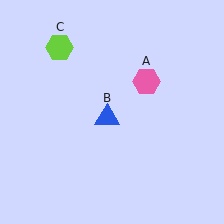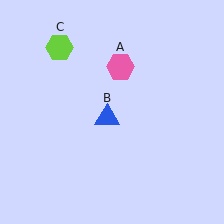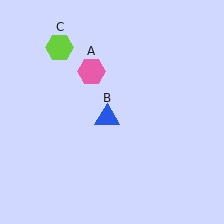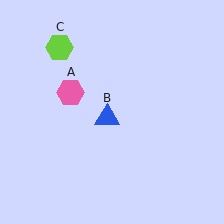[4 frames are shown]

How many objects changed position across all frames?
1 object changed position: pink hexagon (object A).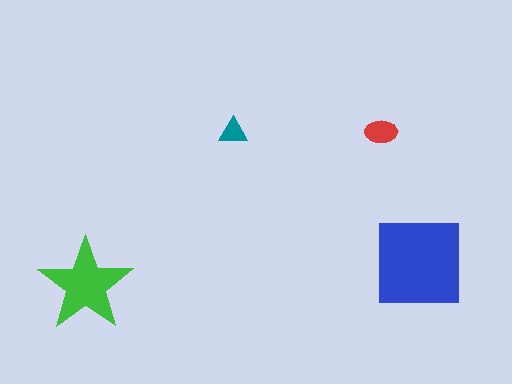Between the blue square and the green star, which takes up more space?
The blue square.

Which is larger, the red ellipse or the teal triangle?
The red ellipse.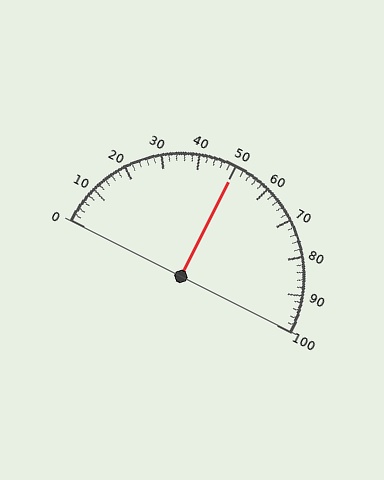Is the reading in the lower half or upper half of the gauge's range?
The reading is in the upper half of the range (0 to 100).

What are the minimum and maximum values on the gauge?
The gauge ranges from 0 to 100.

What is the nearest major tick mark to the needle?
The nearest major tick mark is 50.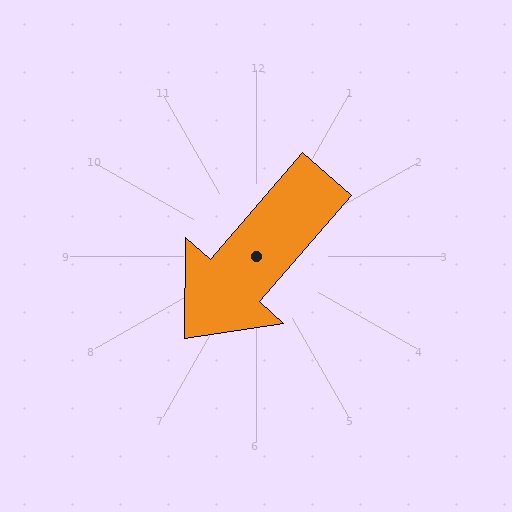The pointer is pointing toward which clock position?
Roughly 7 o'clock.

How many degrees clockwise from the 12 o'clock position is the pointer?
Approximately 221 degrees.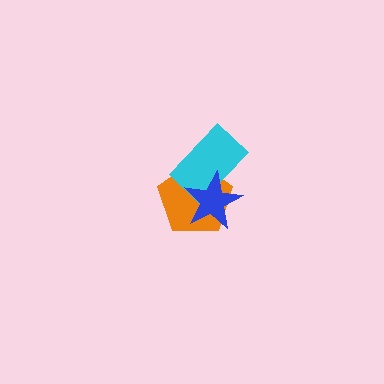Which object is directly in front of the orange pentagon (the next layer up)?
The cyan rectangle is directly in front of the orange pentagon.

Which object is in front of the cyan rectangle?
The blue star is in front of the cyan rectangle.